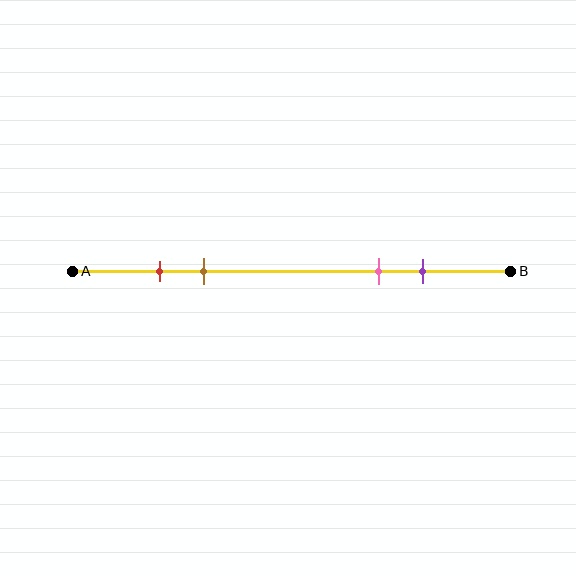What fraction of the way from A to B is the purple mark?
The purple mark is approximately 80% (0.8) of the way from A to B.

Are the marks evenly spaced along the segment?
No, the marks are not evenly spaced.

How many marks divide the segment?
There are 4 marks dividing the segment.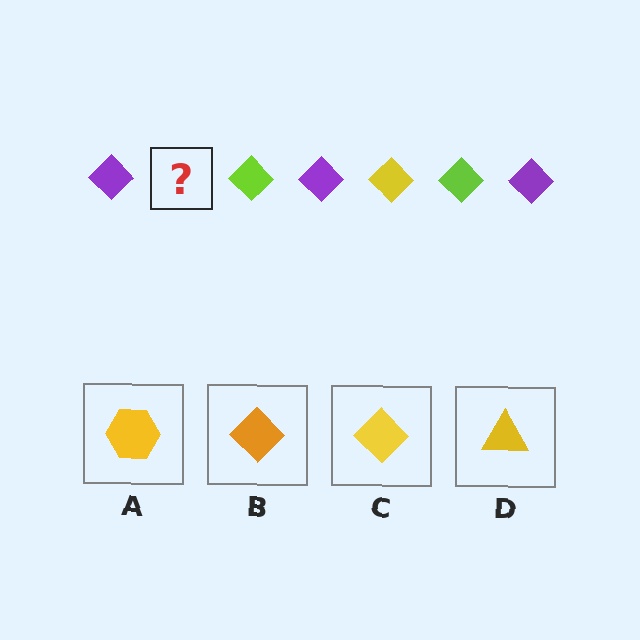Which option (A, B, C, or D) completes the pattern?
C.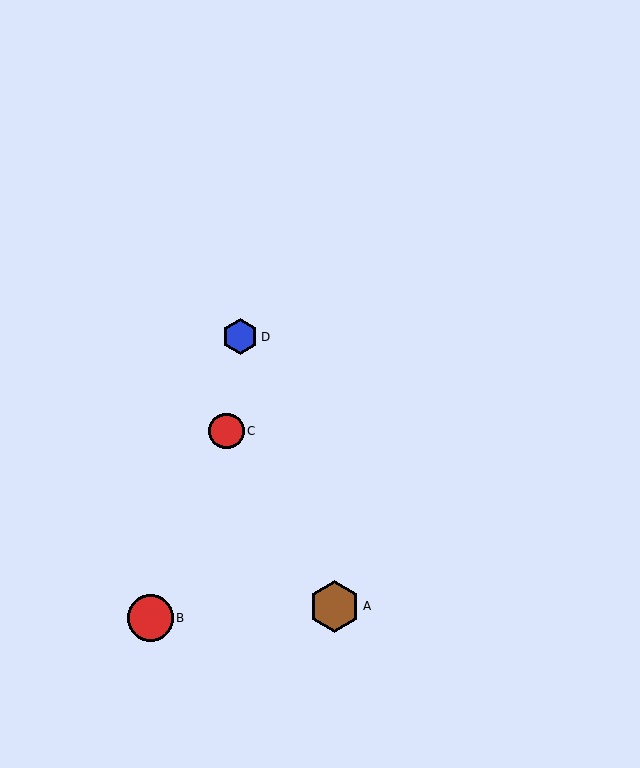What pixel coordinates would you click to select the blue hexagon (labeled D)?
Click at (240, 337) to select the blue hexagon D.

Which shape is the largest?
The brown hexagon (labeled A) is the largest.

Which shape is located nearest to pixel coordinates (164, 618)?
The red circle (labeled B) at (150, 618) is nearest to that location.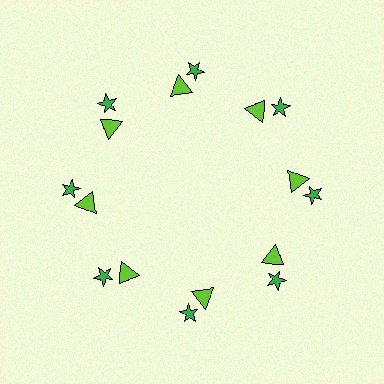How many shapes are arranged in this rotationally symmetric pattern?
There are 16 shapes, arranged in 8 groups of 2.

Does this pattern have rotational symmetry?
Yes, this pattern has 8-fold rotational symmetry. It looks the same after rotating 45 degrees around the center.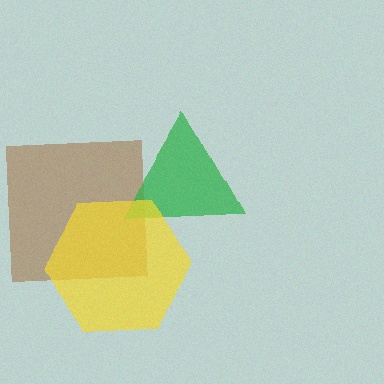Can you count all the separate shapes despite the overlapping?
Yes, there are 3 separate shapes.